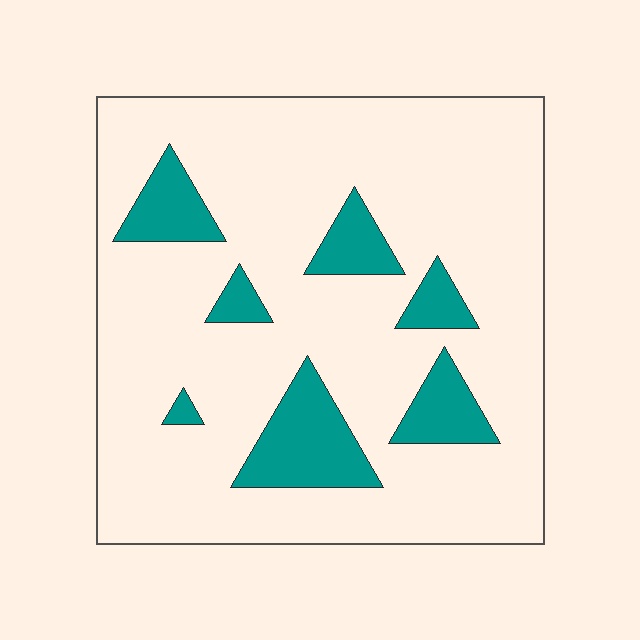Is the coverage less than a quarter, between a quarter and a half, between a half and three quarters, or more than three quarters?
Less than a quarter.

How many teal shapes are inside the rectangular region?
7.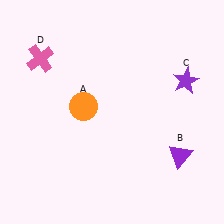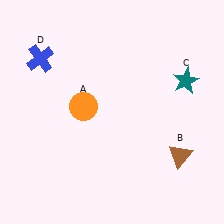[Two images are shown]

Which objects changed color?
B changed from purple to brown. C changed from purple to teal. D changed from pink to blue.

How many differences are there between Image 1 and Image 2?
There are 3 differences between the two images.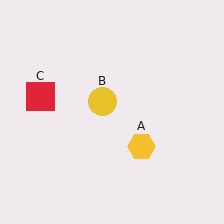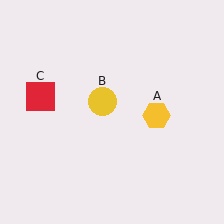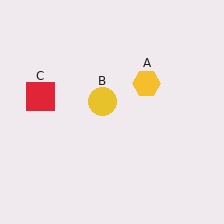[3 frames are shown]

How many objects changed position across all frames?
1 object changed position: yellow hexagon (object A).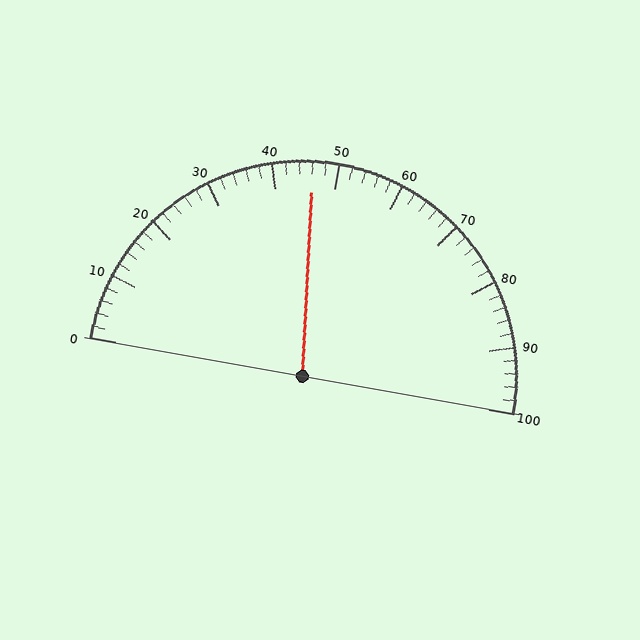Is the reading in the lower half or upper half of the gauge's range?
The reading is in the lower half of the range (0 to 100).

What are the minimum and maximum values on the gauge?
The gauge ranges from 0 to 100.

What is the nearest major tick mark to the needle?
The nearest major tick mark is 50.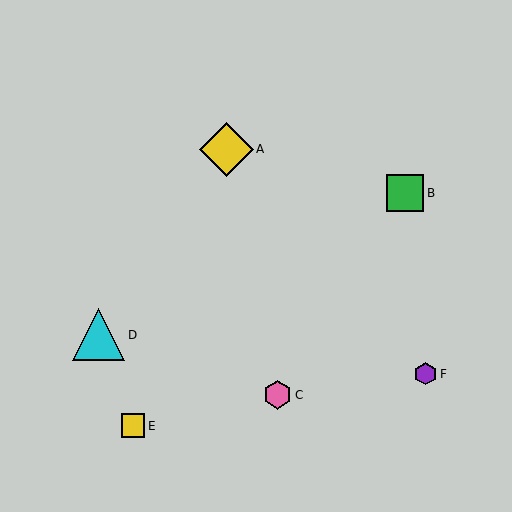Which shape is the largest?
The yellow diamond (labeled A) is the largest.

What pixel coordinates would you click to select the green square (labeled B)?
Click at (405, 193) to select the green square B.